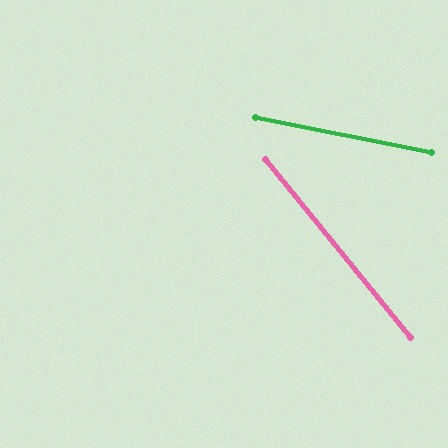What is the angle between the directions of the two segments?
Approximately 39 degrees.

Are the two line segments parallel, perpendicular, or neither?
Neither parallel nor perpendicular — they differ by about 39°.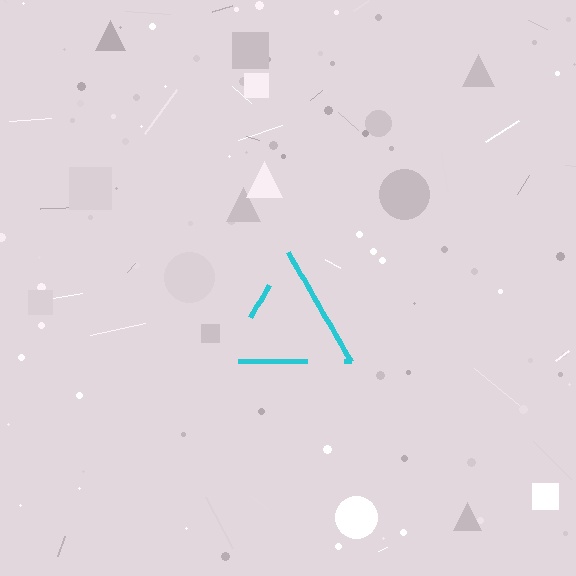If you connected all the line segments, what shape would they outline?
They would outline a triangle.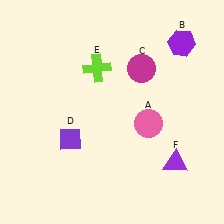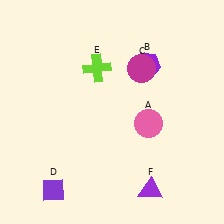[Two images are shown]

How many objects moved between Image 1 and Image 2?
3 objects moved between the two images.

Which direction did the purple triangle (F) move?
The purple triangle (F) moved down.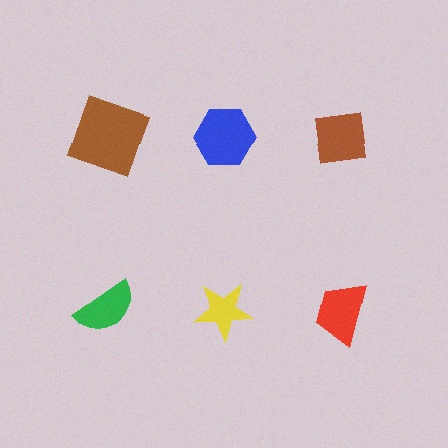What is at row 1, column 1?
A brown square.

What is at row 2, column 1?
A green semicircle.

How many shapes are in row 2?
3 shapes.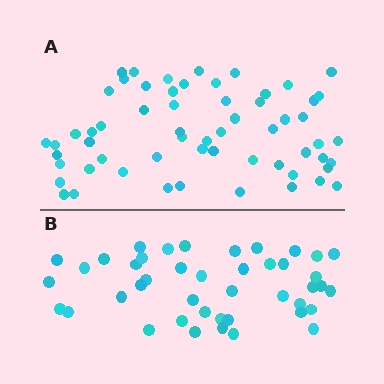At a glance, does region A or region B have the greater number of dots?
Region A (the top region) has more dots.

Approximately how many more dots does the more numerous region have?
Region A has approximately 15 more dots than region B.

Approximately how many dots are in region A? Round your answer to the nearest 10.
About 60 dots.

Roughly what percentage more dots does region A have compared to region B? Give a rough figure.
About 40% more.